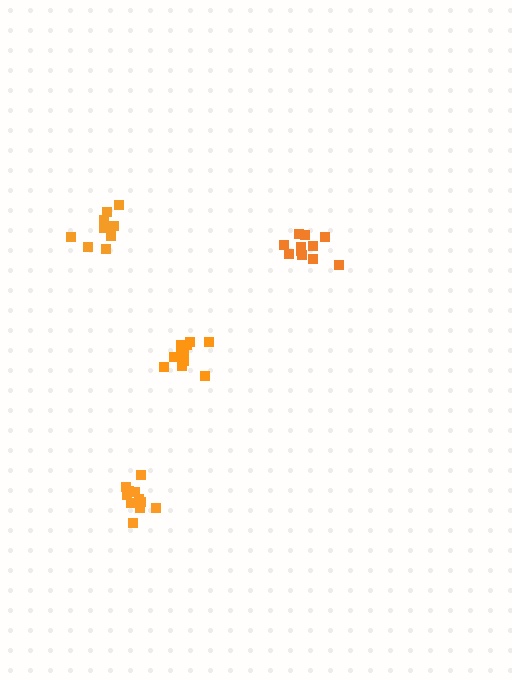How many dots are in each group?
Group 1: 10 dots, Group 2: 12 dots, Group 3: 11 dots, Group 4: 12 dots (45 total).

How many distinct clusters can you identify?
There are 4 distinct clusters.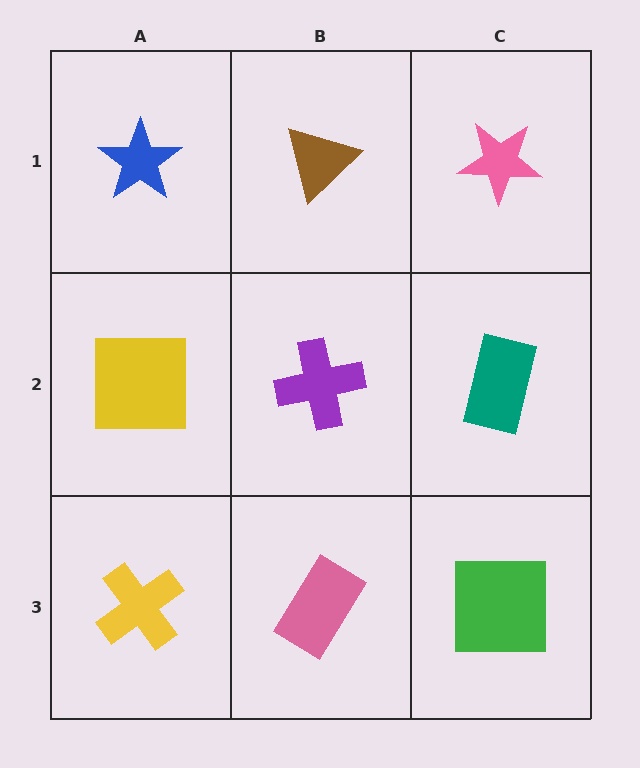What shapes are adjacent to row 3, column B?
A purple cross (row 2, column B), a yellow cross (row 3, column A), a green square (row 3, column C).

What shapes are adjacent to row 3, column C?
A teal rectangle (row 2, column C), a pink rectangle (row 3, column B).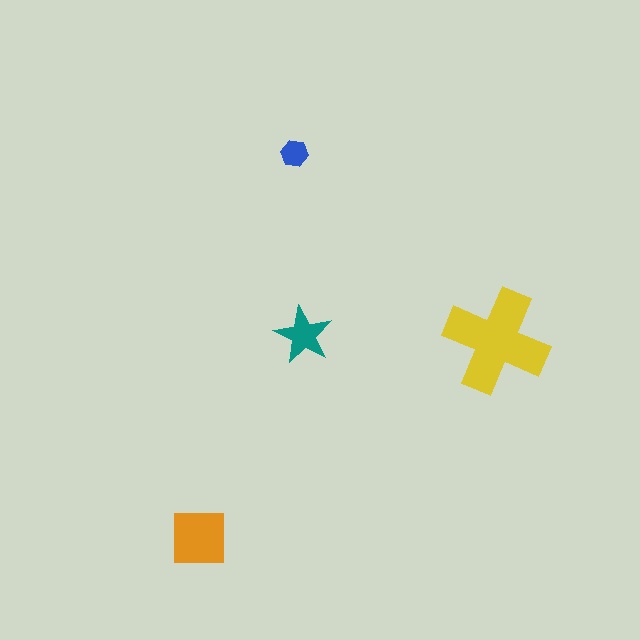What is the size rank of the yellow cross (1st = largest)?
1st.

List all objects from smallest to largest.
The blue hexagon, the teal star, the orange square, the yellow cross.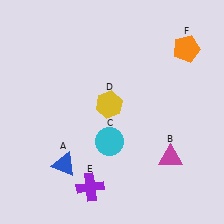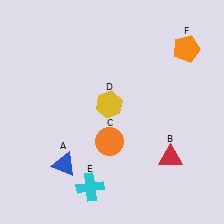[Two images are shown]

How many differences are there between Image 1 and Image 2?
There are 3 differences between the two images.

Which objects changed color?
B changed from magenta to red. C changed from cyan to orange. E changed from purple to cyan.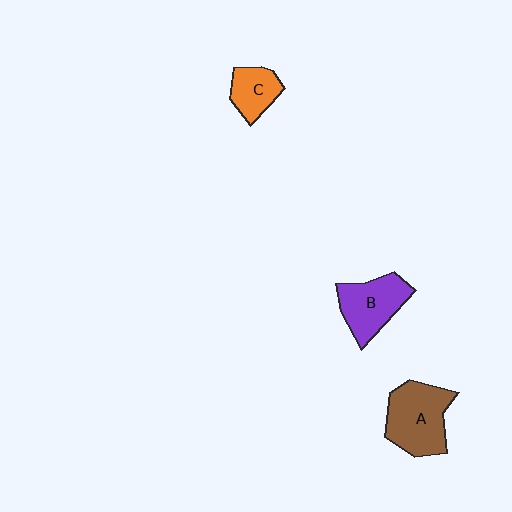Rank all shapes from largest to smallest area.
From largest to smallest: A (brown), B (purple), C (orange).